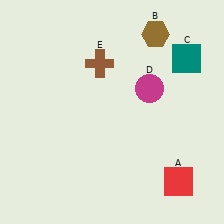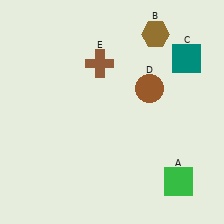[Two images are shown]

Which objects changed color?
A changed from red to green. D changed from magenta to brown.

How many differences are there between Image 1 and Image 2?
There are 2 differences between the two images.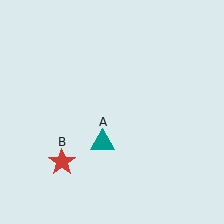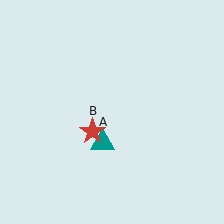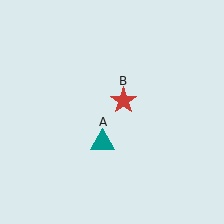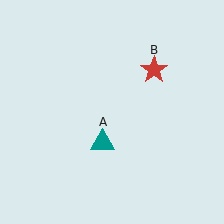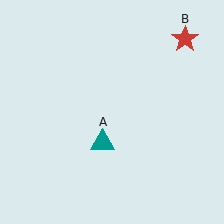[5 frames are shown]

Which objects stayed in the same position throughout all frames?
Teal triangle (object A) remained stationary.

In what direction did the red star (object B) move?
The red star (object B) moved up and to the right.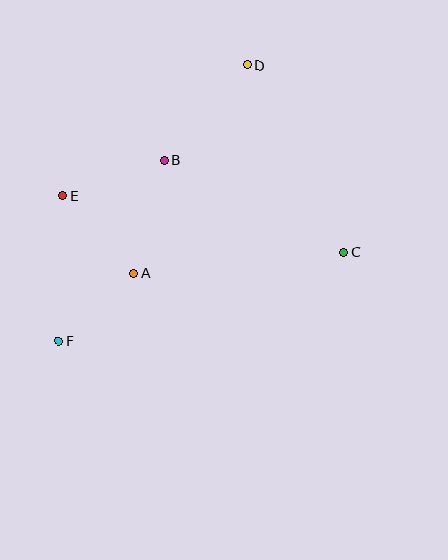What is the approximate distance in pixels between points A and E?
The distance between A and E is approximately 105 pixels.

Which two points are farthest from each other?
Points D and F are farthest from each other.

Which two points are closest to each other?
Points A and F are closest to each other.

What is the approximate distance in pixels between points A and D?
The distance between A and D is approximately 237 pixels.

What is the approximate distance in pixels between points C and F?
The distance between C and F is approximately 299 pixels.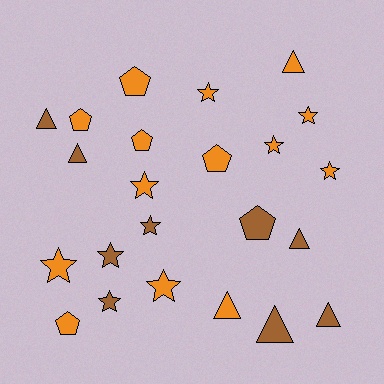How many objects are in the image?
There are 23 objects.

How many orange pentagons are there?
There are 5 orange pentagons.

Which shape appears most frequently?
Star, with 10 objects.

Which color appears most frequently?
Orange, with 14 objects.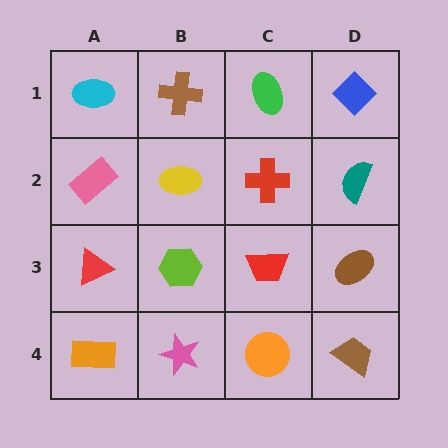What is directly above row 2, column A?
A cyan ellipse.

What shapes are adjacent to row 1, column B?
A yellow ellipse (row 2, column B), a cyan ellipse (row 1, column A), a green ellipse (row 1, column C).